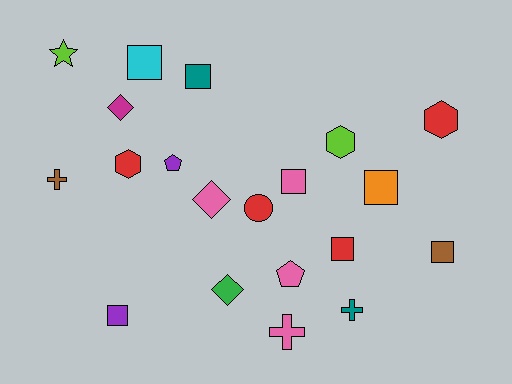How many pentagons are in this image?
There are 2 pentagons.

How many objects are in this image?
There are 20 objects.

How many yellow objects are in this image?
There are no yellow objects.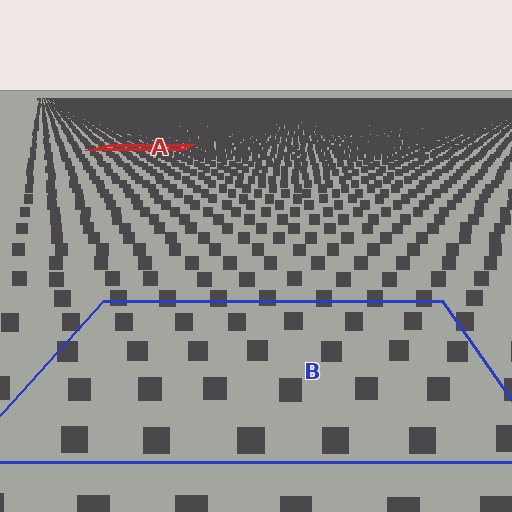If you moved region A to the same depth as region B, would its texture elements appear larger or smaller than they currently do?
They would appear larger. At a closer depth, the same texture elements are projected at a bigger on-screen size.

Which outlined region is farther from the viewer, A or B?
Region A is farther from the viewer — the texture elements inside it appear smaller and more densely packed.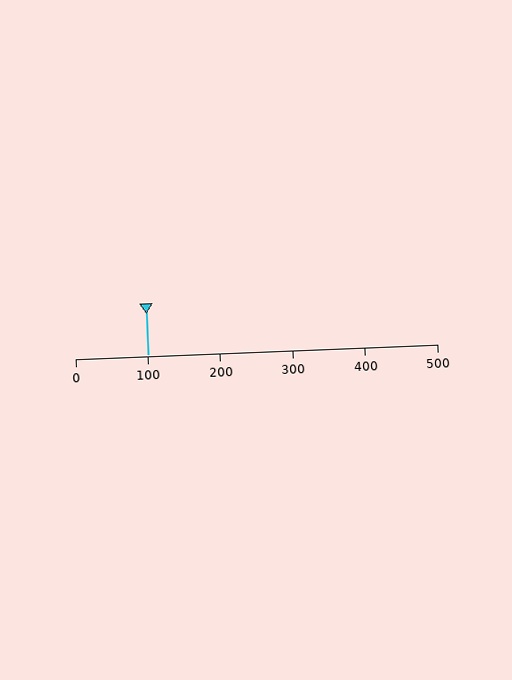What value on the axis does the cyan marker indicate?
The marker indicates approximately 100.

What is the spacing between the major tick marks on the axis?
The major ticks are spaced 100 apart.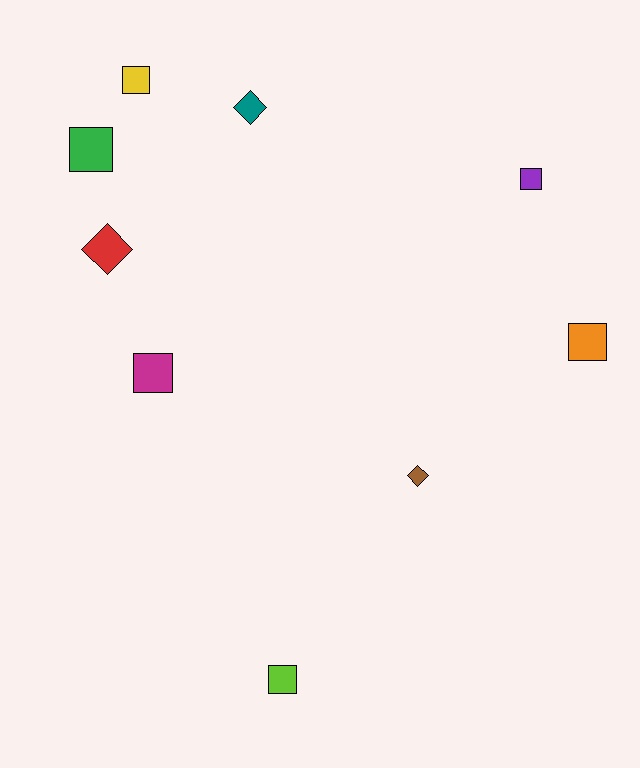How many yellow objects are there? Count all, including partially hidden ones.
There is 1 yellow object.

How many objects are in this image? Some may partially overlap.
There are 9 objects.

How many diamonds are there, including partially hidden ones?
There are 3 diamonds.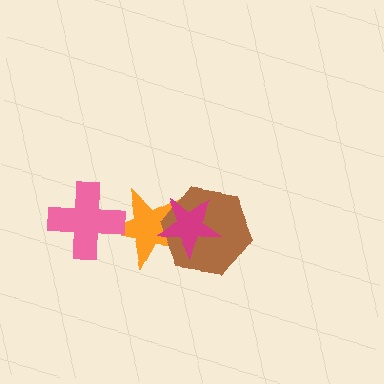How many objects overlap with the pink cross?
1 object overlaps with the pink cross.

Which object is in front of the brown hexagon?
The magenta star is in front of the brown hexagon.